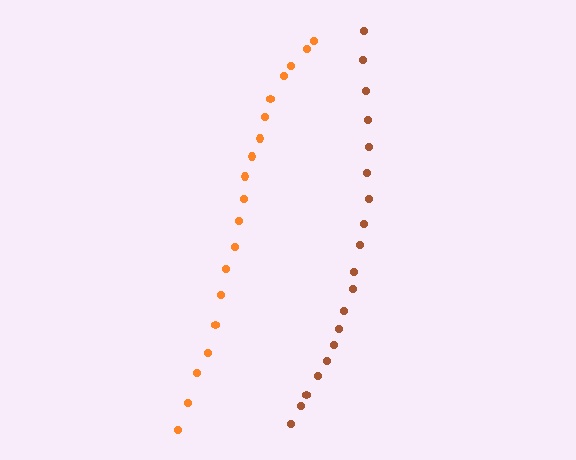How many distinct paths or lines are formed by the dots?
There are 2 distinct paths.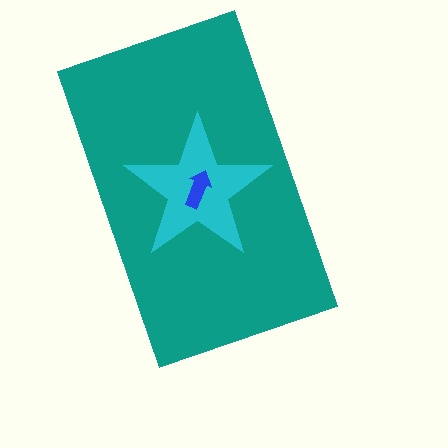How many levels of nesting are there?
3.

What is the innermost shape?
The blue arrow.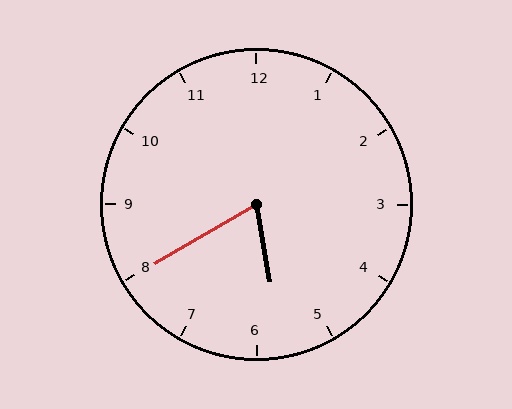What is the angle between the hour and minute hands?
Approximately 70 degrees.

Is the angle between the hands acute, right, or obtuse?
It is acute.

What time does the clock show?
5:40.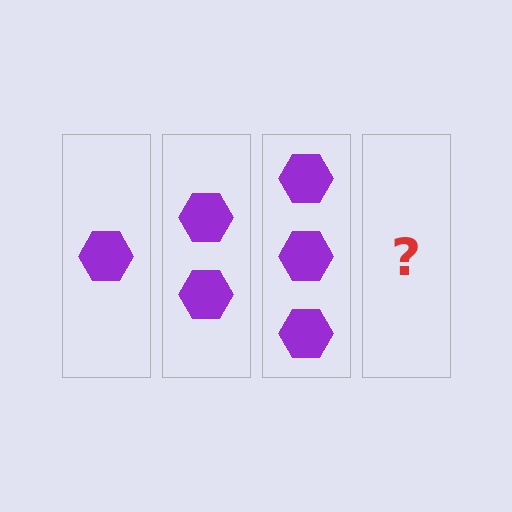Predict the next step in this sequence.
The next step is 4 hexagons.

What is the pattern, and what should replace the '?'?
The pattern is that each step adds one more hexagon. The '?' should be 4 hexagons.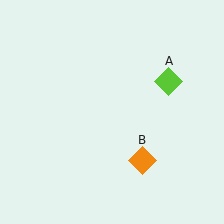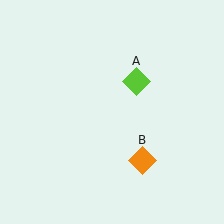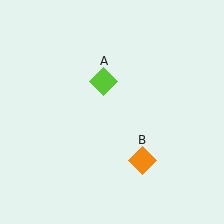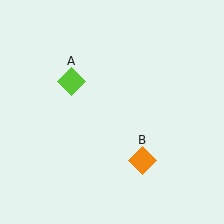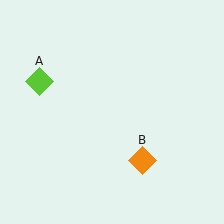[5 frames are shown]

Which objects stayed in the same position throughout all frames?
Orange diamond (object B) remained stationary.